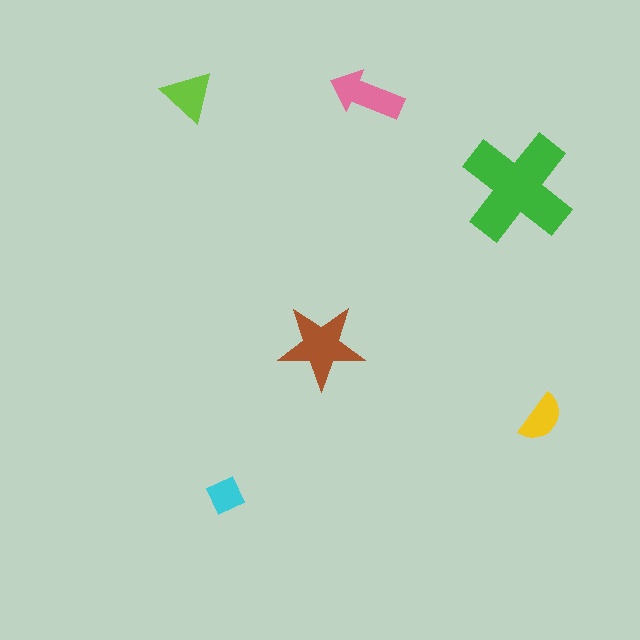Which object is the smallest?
The cyan diamond.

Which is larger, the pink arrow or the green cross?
The green cross.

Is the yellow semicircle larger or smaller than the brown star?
Smaller.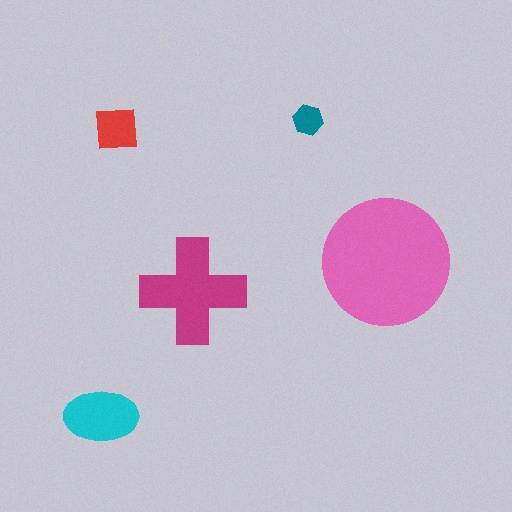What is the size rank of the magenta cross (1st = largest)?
2nd.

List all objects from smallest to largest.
The teal hexagon, the red square, the cyan ellipse, the magenta cross, the pink circle.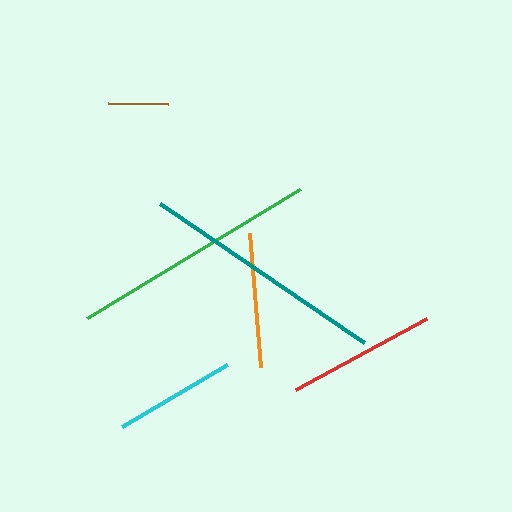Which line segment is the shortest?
The brown line is the shortest at approximately 60 pixels.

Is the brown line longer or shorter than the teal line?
The teal line is longer than the brown line.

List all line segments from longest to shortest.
From longest to shortest: green, teal, red, orange, cyan, brown.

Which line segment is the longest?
The green line is the longest at approximately 249 pixels.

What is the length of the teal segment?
The teal segment is approximately 247 pixels long.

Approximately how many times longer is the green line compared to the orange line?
The green line is approximately 1.8 times the length of the orange line.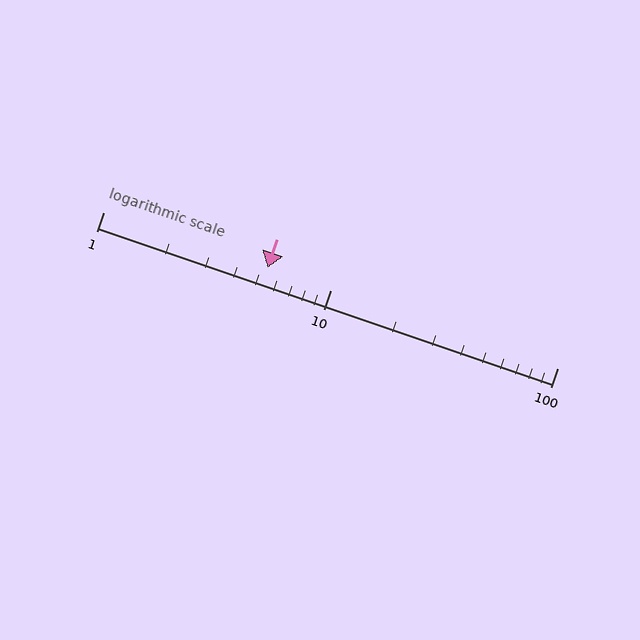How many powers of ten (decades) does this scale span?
The scale spans 2 decades, from 1 to 100.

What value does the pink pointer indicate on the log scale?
The pointer indicates approximately 5.3.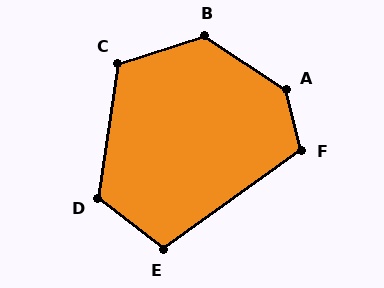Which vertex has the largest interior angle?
A, at approximately 137 degrees.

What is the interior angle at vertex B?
Approximately 129 degrees (obtuse).